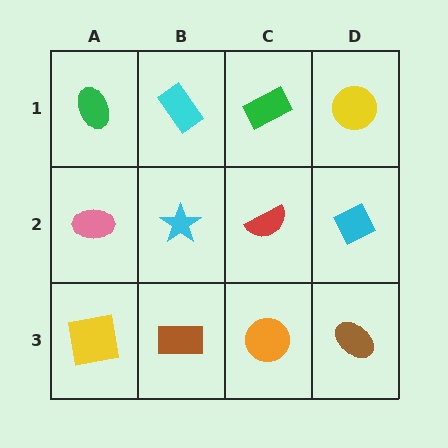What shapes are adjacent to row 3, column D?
A cyan diamond (row 2, column D), an orange circle (row 3, column C).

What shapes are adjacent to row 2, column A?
A green ellipse (row 1, column A), a yellow square (row 3, column A), a cyan star (row 2, column B).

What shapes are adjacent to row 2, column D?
A yellow circle (row 1, column D), a brown ellipse (row 3, column D), a red semicircle (row 2, column C).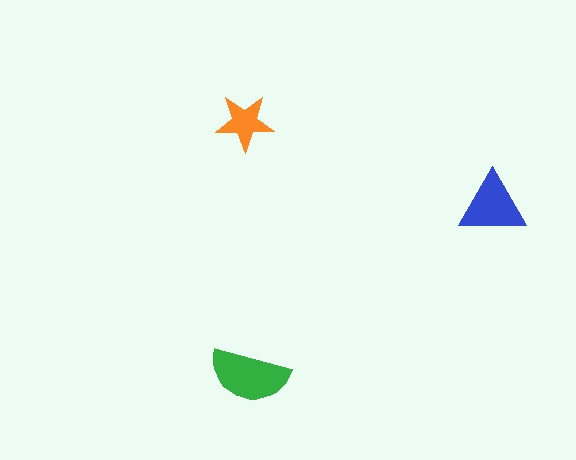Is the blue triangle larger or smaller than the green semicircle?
Smaller.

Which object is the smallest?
The orange star.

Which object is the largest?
The green semicircle.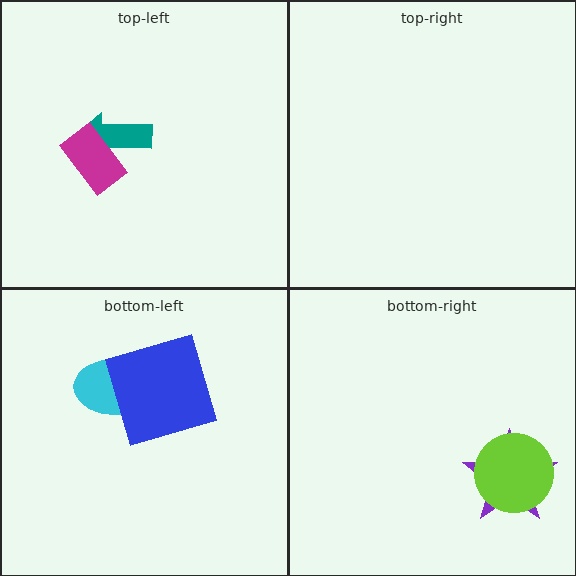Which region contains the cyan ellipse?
The bottom-left region.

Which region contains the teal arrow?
The top-left region.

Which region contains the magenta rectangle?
The top-left region.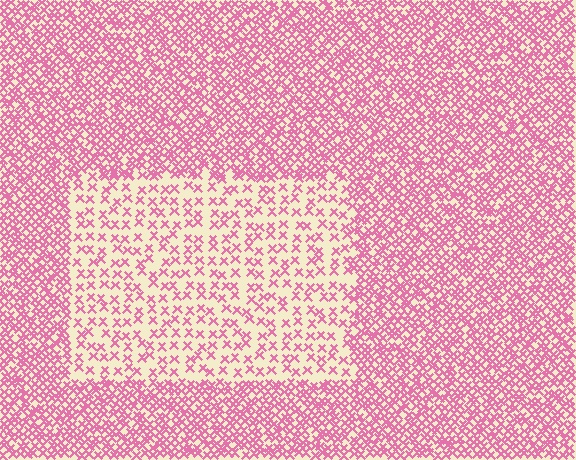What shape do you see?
I see a rectangle.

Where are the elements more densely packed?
The elements are more densely packed outside the rectangle boundary.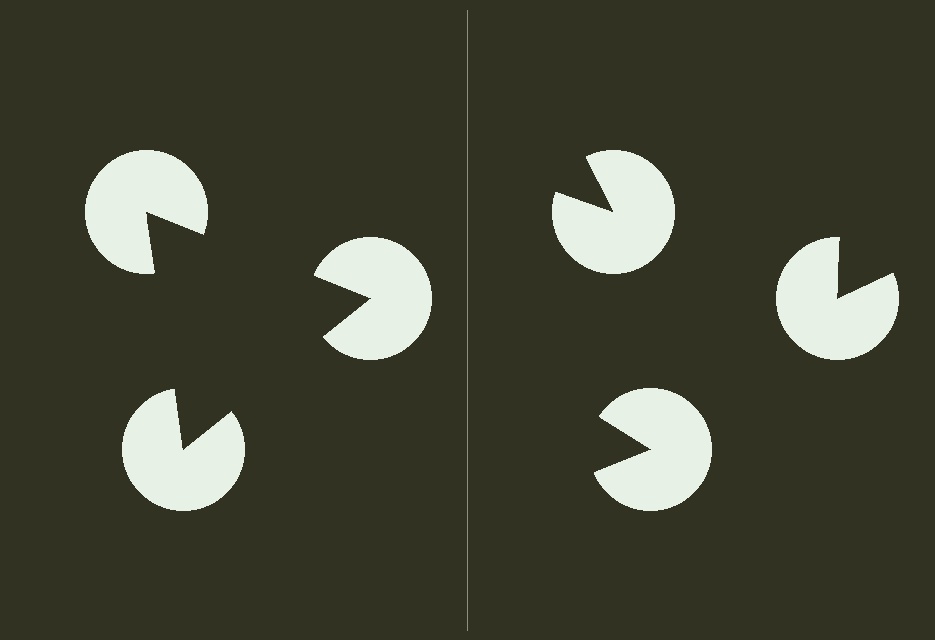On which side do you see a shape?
An illusory triangle appears on the left side. On the right side the wedge cuts are rotated, so no coherent shape forms.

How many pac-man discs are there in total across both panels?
6 — 3 on each side.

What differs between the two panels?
The pac-man discs are positioned identically on both sides; only the wedge orientations differ. On the left they align to a triangle; on the right they are misaligned.